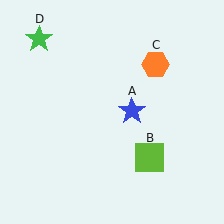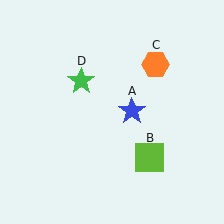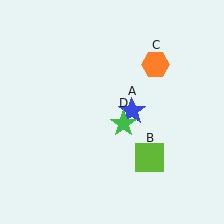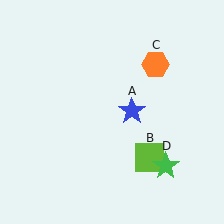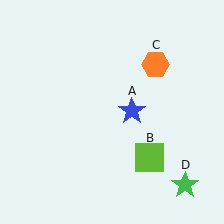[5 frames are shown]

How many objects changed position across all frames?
1 object changed position: green star (object D).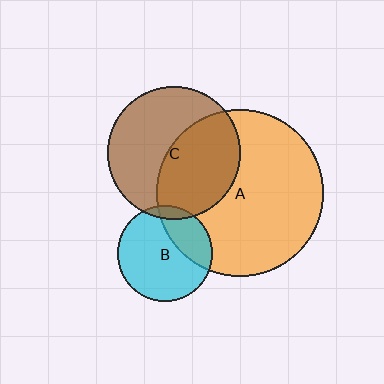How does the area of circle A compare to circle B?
Approximately 3.1 times.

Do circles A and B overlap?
Yes.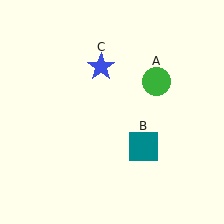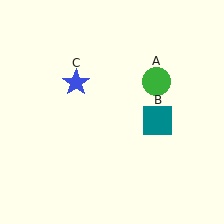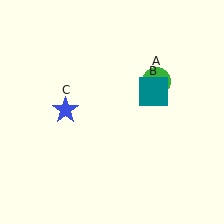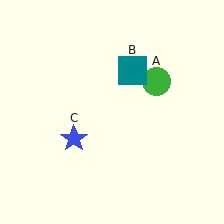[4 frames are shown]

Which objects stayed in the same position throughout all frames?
Green circle (object A) remained stationary.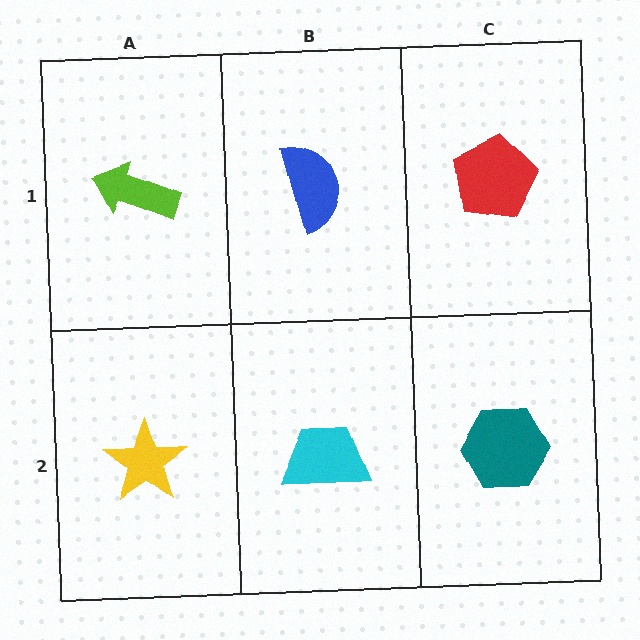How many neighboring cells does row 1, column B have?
3.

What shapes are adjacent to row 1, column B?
A cyan trapezoid (row 2, column B), a lime arrow (row 1, column A), a red pentagon (row 1, column C).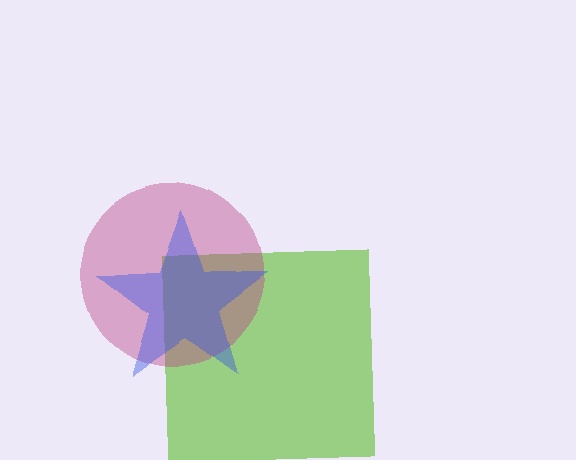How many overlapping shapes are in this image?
There are 3 overlapping shapes in the image.